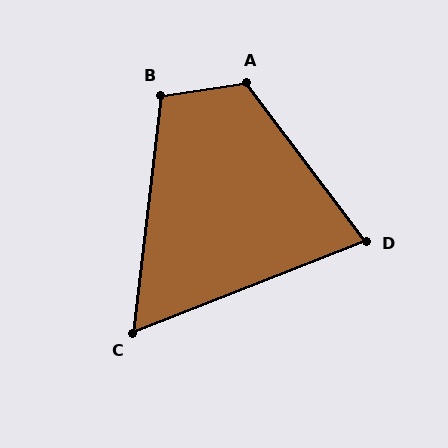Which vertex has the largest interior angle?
A, at approximately 118 degrees.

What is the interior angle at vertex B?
Approximately 105 degrees (obtuse).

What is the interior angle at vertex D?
Approximately 75 degrees (acute).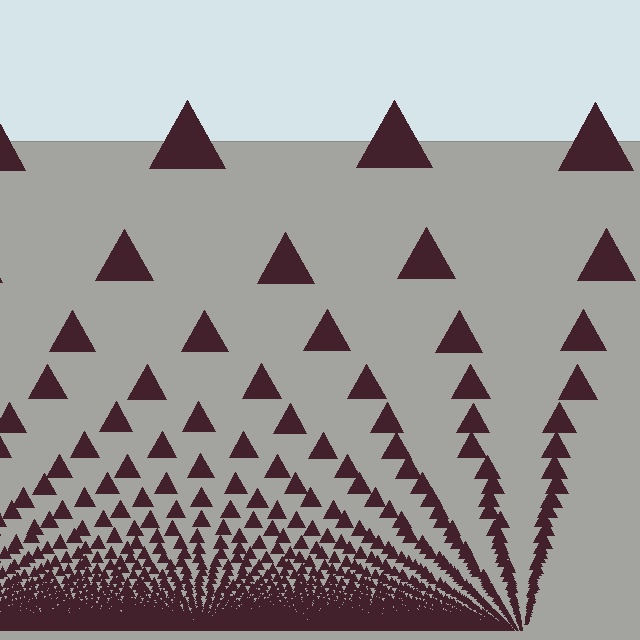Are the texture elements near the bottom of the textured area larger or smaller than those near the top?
Smaller. The gradient is inverted — elements near the bottom are smaller and denser.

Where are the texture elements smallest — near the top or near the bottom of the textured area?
Near the bottom.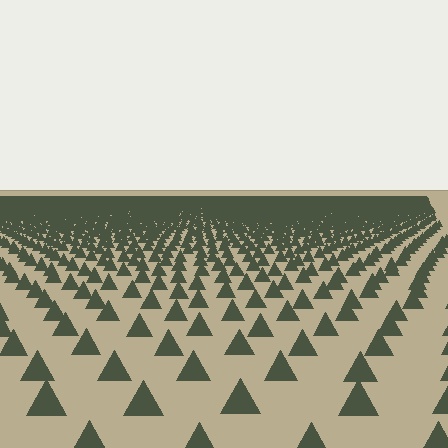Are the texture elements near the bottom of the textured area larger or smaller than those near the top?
Larger. Near the bottom, elements are closer to the viewer and appear at a bigger on-screen size.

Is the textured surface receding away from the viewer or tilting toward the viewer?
The surface is receding away from the viewer. Texture elements get smaller and denser toward the top.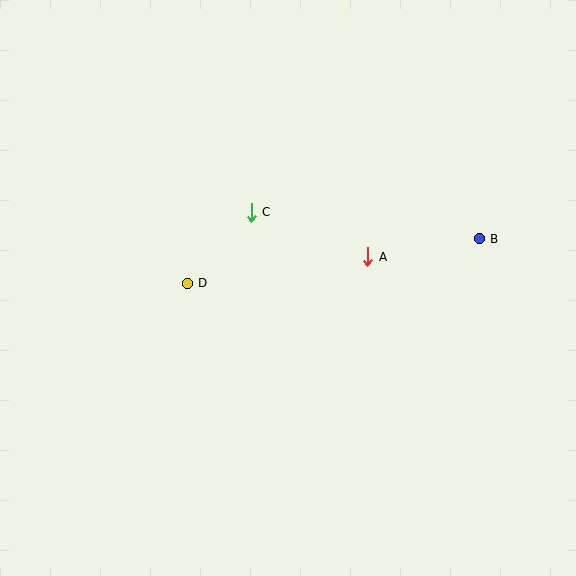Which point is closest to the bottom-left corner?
Point D is closest to the bottom-left corner.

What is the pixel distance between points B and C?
The distance between B and C is 229 pixels.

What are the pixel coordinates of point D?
Point D is at (187, 283).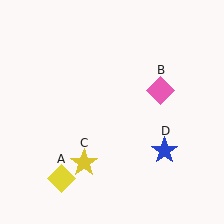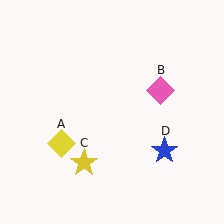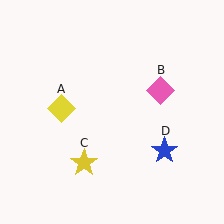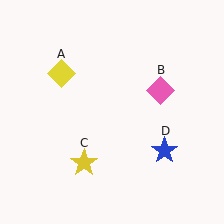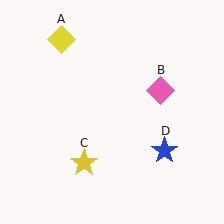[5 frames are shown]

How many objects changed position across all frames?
1 object changed position: yellow diamond (object A).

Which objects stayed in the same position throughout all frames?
Pink diamond (object B) and yellow star (object C) and blue star (object D) remained stationary.